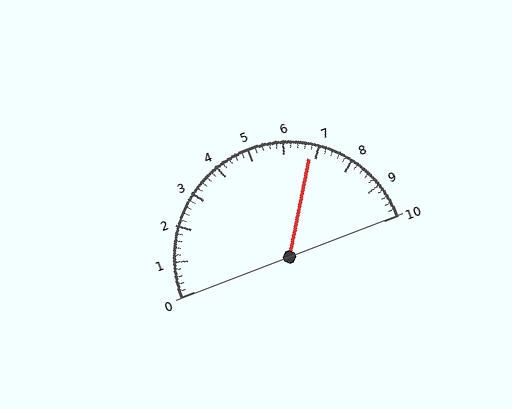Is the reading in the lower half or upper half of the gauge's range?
The reading is in the upper half of the range (0 to 10).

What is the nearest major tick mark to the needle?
The nearest major tick mark is 7.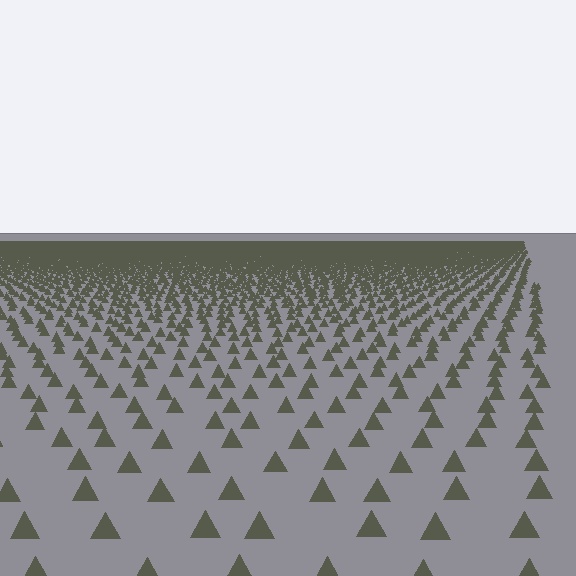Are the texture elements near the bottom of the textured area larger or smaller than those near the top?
Larger. Near the bottom, elements are closer to the viewer and appear at a bigger on-screen size.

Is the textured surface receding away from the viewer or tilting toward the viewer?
The surface is receding away from the viewer. Texture elements get smaller and denser toward the top.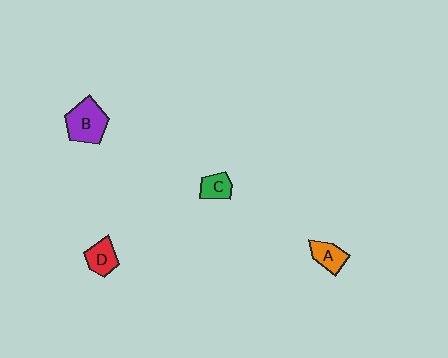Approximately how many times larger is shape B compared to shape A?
Approximately 1.7 times.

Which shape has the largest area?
Shape B (purple).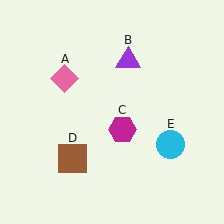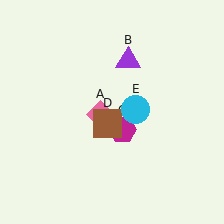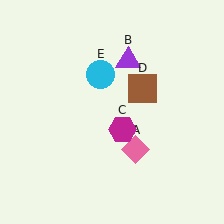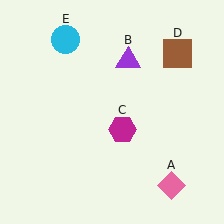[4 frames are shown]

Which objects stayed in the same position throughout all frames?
Purple triangle (object B) and magenta hexagon (object C) remained stationary.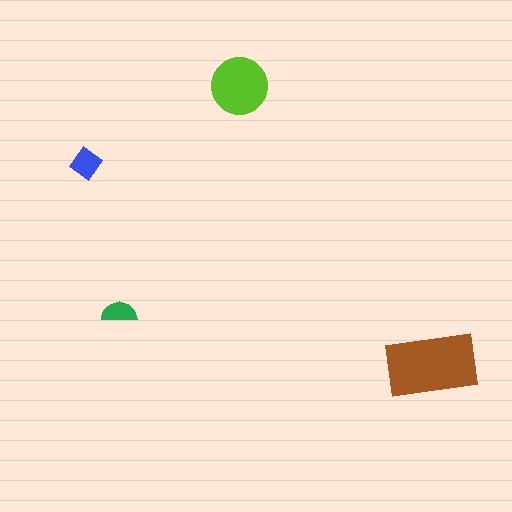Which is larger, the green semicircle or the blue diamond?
The blue diamond.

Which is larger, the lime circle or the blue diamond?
The lime circle.